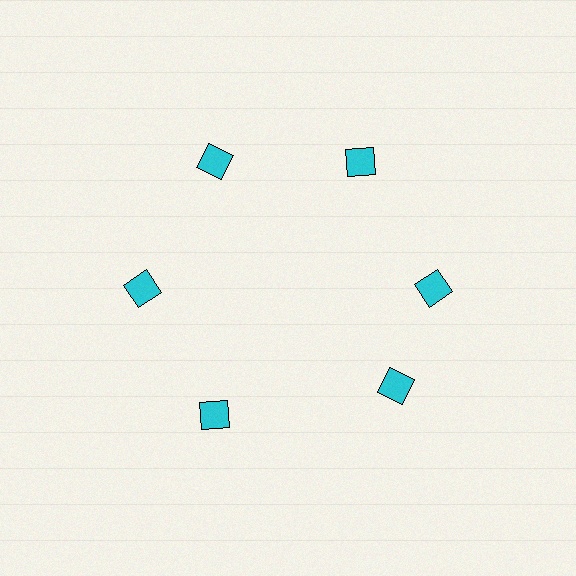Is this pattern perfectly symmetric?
No. The 6 cyan diamonds are arranged in a ring, but one element near the 5 o'clock position is rotated out of alignment along the ring, breaking the 6-fold rotational symmetry.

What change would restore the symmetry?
The symmetry would be restored by rotating it back into even spacing with its neighbors so that all 6 diamonds sit at equal angles and equal distance from the center.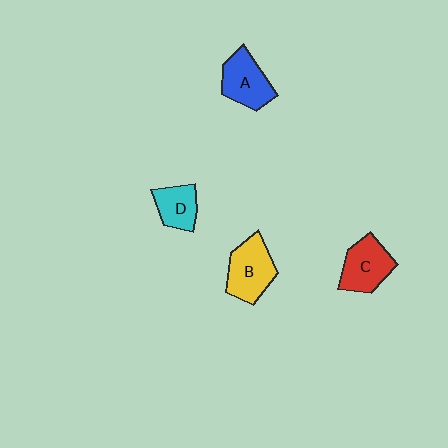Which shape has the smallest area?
Shape D (cyan).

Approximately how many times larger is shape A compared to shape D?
Approximately 1.3 times.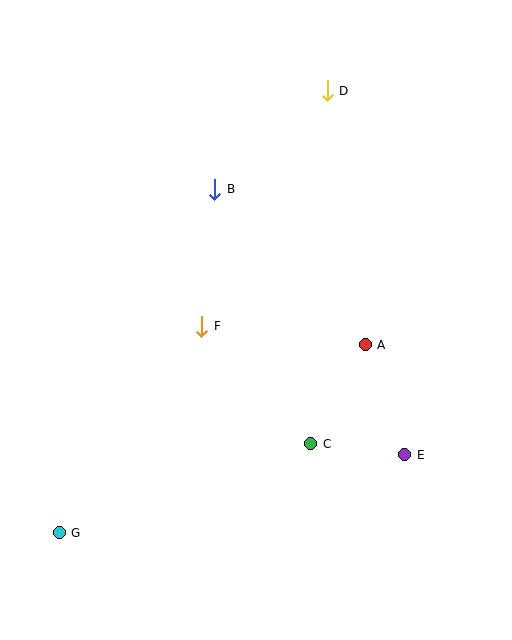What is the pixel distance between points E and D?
The distance between E and D is 372 pixels.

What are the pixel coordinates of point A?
Point A is at (365, 345).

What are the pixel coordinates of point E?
Point E is at (405, 455).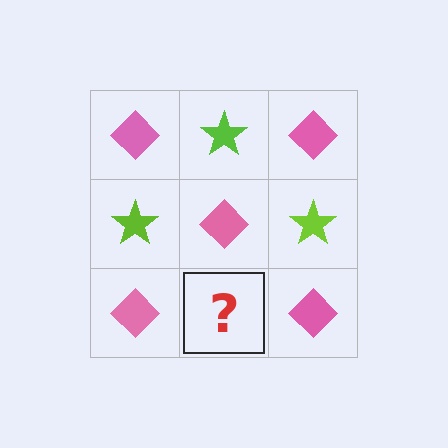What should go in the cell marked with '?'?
The missing cell should contain a lime star.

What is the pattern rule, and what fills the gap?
The rule is that it alternates pink diamond and lime star in a checkerboard pattern. The gap should be filled with a lime star.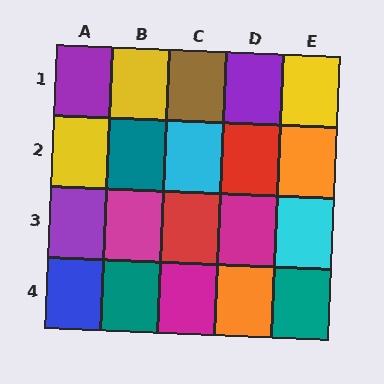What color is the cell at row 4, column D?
Orange.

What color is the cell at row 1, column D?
Purple.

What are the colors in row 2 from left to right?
Yellow, teal, cyan, red, orange.